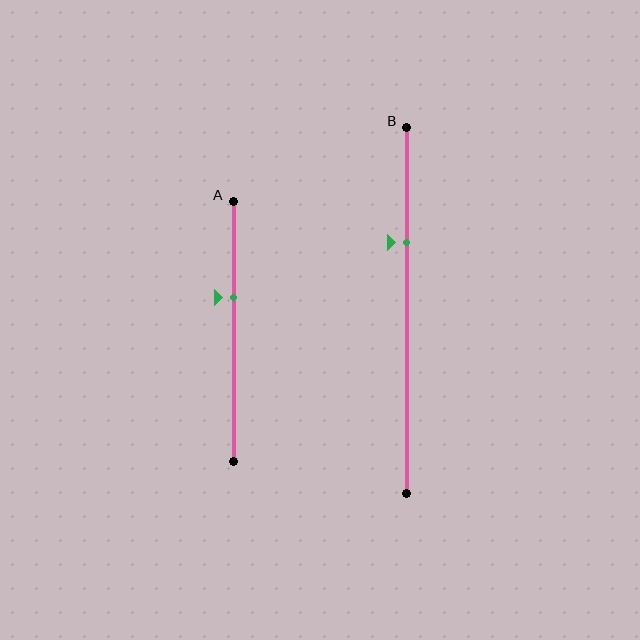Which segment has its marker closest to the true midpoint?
Segment A has its marker closest to the true midpoint.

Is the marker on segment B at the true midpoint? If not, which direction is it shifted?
No, the marker on segment B is shifted upward by about 19% of the segment length.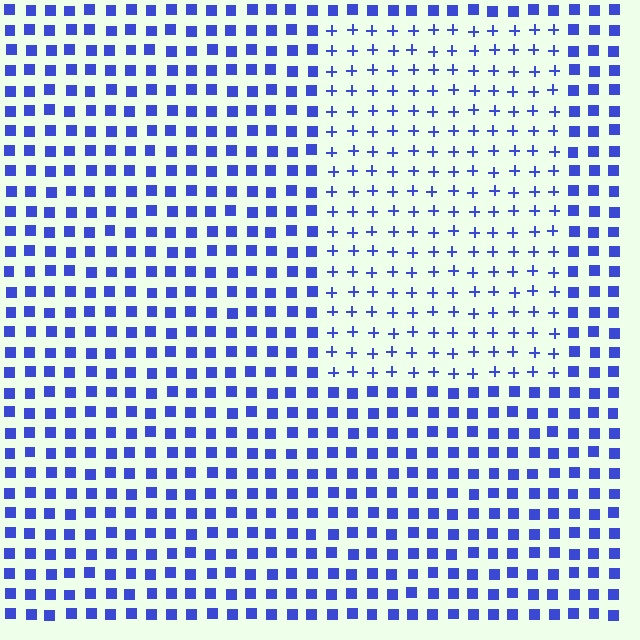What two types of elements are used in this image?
The image uses plus signs inside the rectangle region and squares outside it.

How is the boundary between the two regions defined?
The boundary is defined by a change in element shape: plus signs inside vs. squares outside. All elements share the same color and spacing.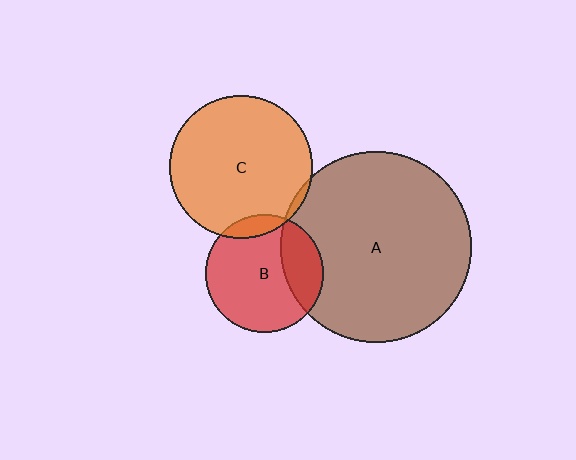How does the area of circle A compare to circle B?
Approximately 2.6 times.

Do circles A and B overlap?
Yes.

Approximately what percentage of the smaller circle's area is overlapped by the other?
Approximately 25%.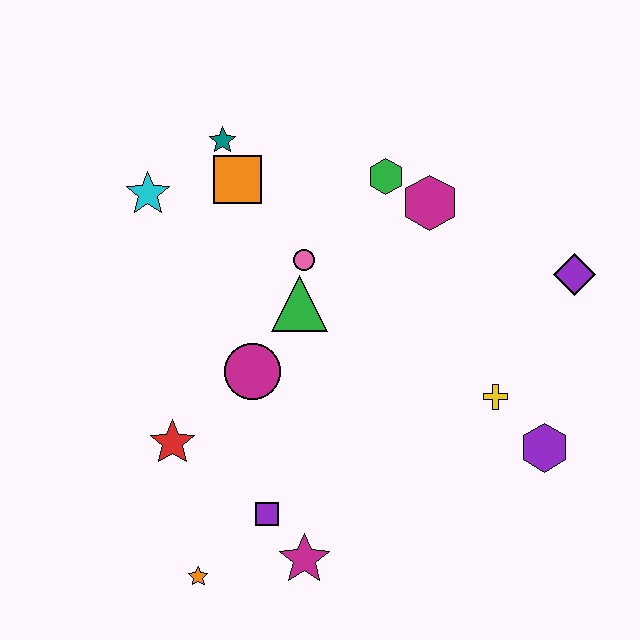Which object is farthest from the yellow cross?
The cyan star is farthest from the yellow cross.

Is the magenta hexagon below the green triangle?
No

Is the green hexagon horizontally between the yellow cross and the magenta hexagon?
No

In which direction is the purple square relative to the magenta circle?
The purple square is below the magenta circle.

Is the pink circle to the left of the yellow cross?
Yes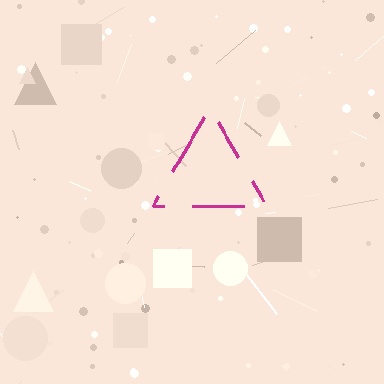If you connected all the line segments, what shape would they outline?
They would outline a triangle.